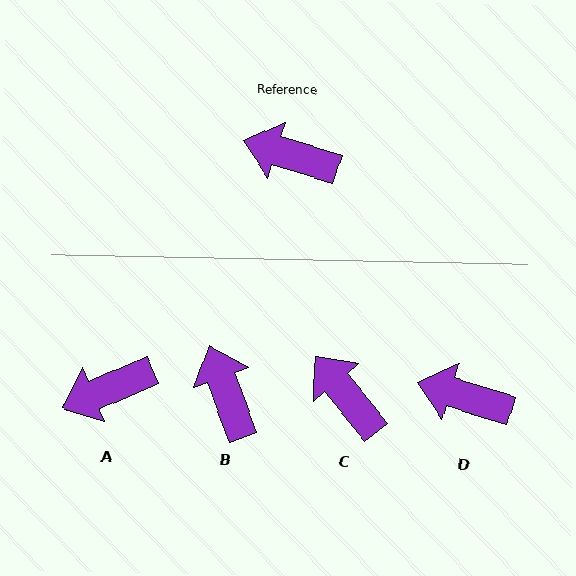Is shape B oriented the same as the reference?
No, it is off by about 53 degrees.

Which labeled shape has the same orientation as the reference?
D.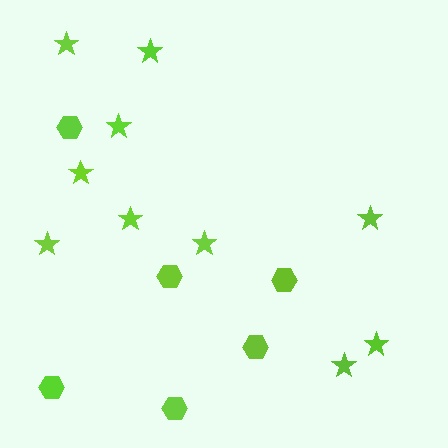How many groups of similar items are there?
There are 2 groups: one group of stars (10) and one group of hexagons (6).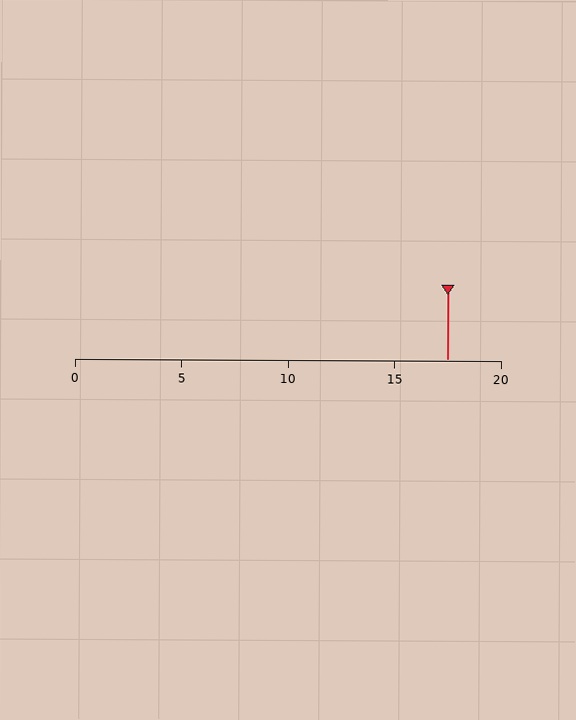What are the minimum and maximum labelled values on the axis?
The axis runs from 0 to 20.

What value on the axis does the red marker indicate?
The marker indicates approximately 17.5.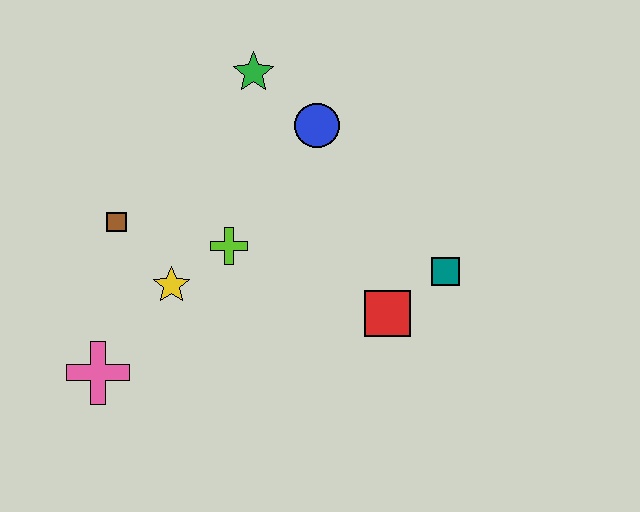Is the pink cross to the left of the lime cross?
Yes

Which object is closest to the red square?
The teal square is closest to the red square.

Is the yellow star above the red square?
Yes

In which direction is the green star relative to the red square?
The green star is above the red square.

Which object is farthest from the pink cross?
The teal square is farthest from the pink cross.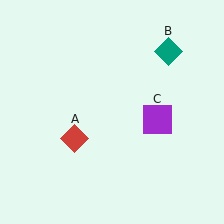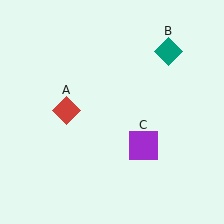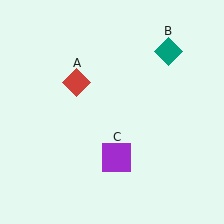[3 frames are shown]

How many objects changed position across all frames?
2 objects changed position: red diamond (object A), purple square (object C).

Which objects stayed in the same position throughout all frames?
Teal diamond (object B) remained stationary.